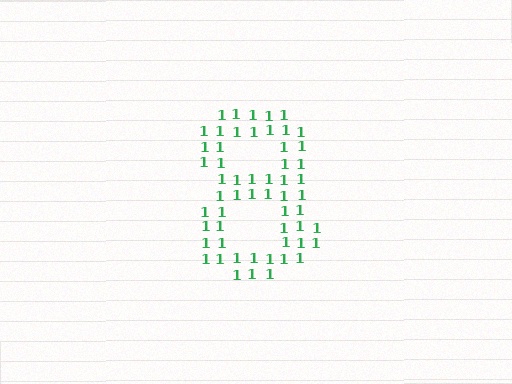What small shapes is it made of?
It is made of small digit 1's.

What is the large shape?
The large shape is the digit 8.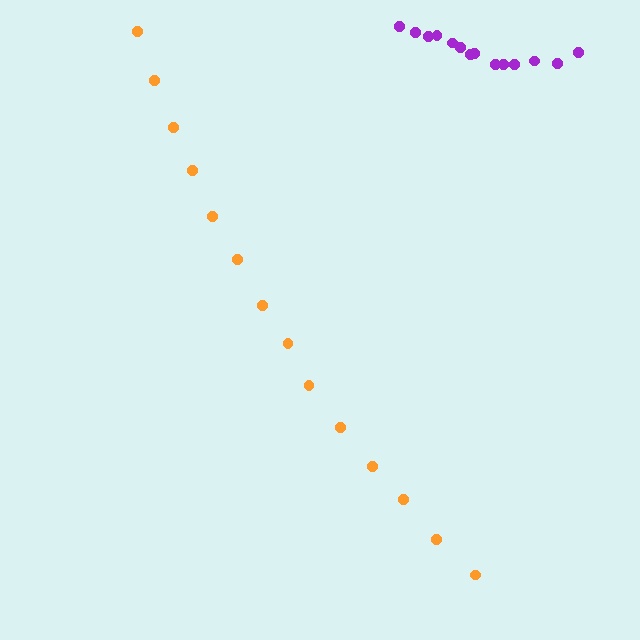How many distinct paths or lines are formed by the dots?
There are 2 distinct paths.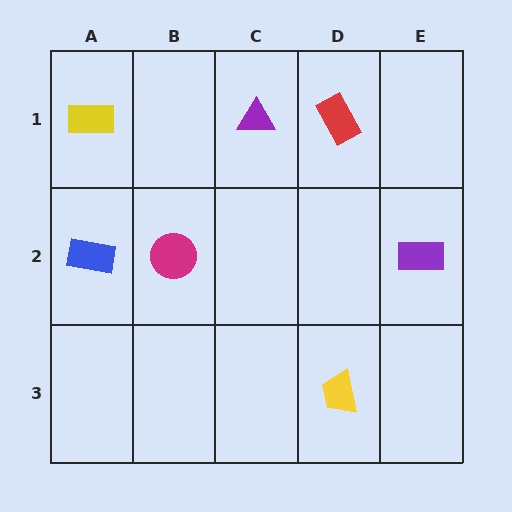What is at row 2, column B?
A magenta circle.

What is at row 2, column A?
A blue rectangle.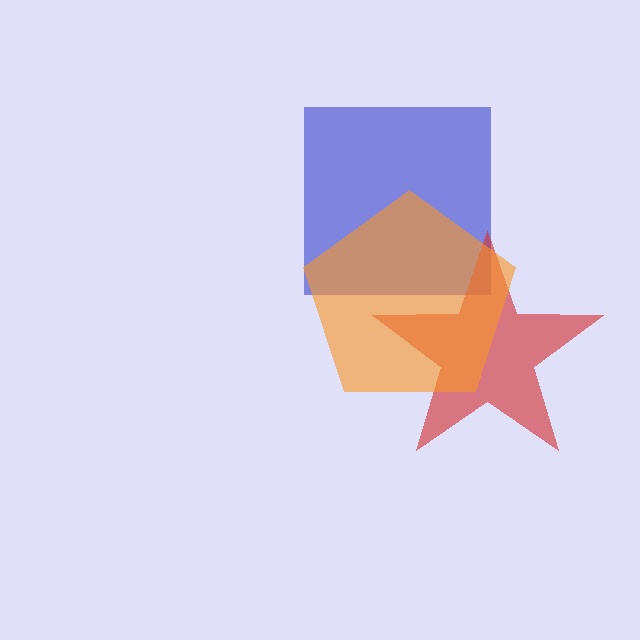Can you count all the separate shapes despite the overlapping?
Yes, there are 3 separate shapes.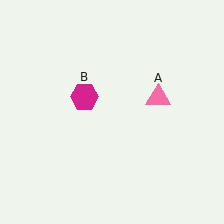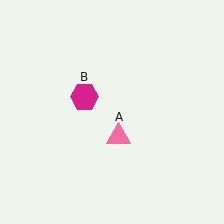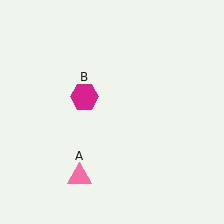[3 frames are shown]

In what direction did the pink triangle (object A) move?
The pink triangle (object A) moved down and to the left.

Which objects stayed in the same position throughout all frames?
Magenta hexagon (object B) remained stationary.